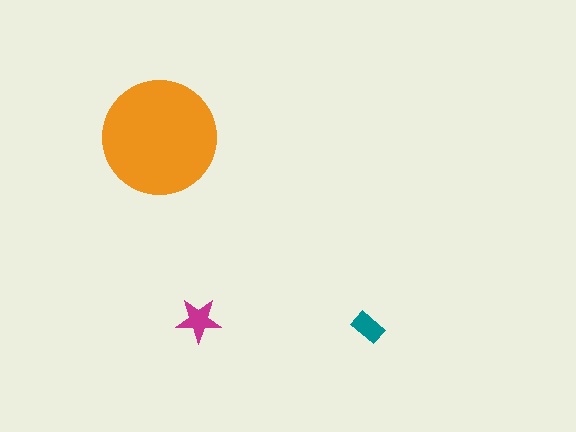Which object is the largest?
The orange circle.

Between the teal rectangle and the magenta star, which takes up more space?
The magenta star.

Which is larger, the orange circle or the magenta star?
The orange circle.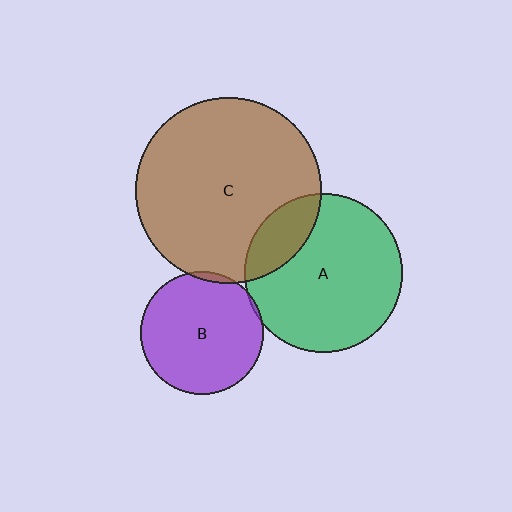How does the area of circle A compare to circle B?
Approximately 1.7 times.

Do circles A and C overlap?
Yes.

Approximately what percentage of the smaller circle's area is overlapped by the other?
Approximately 20%.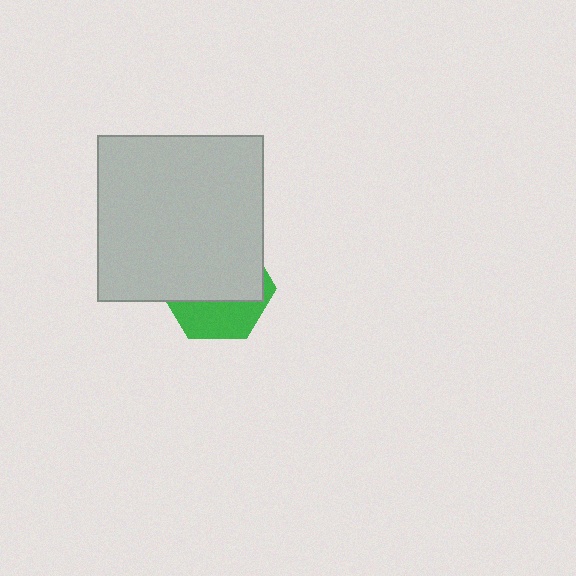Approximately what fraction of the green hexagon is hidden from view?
Roughly 63% of the green hexagon is hidden behind the light gray square.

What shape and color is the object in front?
The object in front is a light gray square.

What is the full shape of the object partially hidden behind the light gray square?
The partially hidden object is a green hexagon.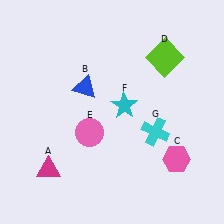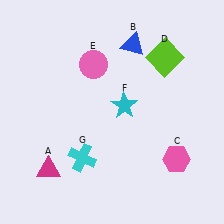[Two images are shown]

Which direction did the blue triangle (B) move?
The blue triangle (B) moved right.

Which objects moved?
The objects that moved are: the blue triangle (B), the pink circle (E), the cyan cross (G).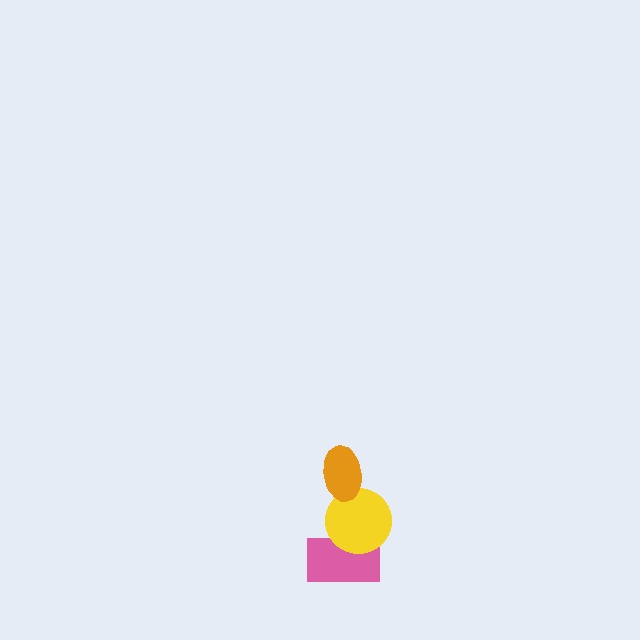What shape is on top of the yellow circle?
The orange ellipse is on top of the yellow circle.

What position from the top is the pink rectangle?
The pink rectangle is 3rd from the top.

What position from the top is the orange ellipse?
The orange ellipse is 1st from the top.